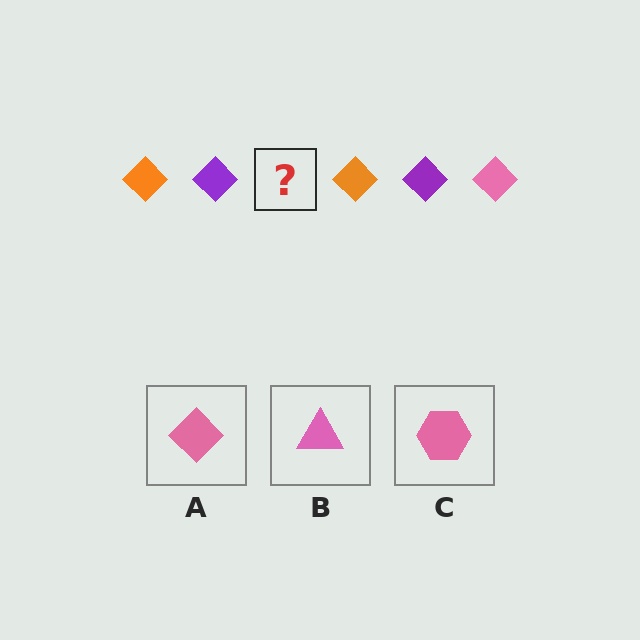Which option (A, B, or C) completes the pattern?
A.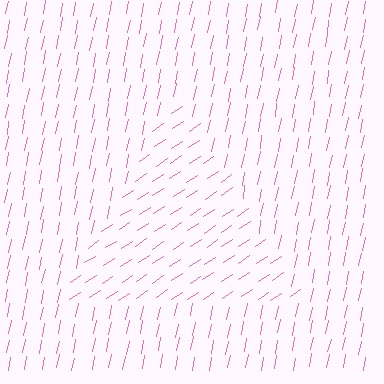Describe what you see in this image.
The image is filled with small pink line segments. A triangle region in the image has lines oriented differently from the surrounding lines, creating a visible texture boundary.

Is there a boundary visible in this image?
Yes, there is a texture boundary formed by a change in line orientation.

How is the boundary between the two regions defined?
The boundary is defined purely by a change in line orientation (approximately 45 degrees difference). All lines are the same color and thickness.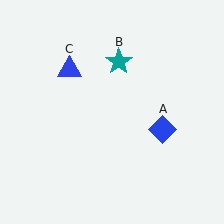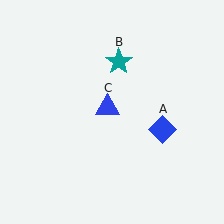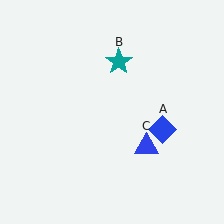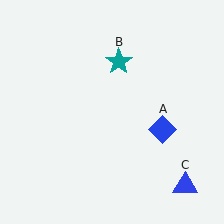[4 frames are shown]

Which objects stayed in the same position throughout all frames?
Blue diamond (object A) and teal star (object B) remained stationary.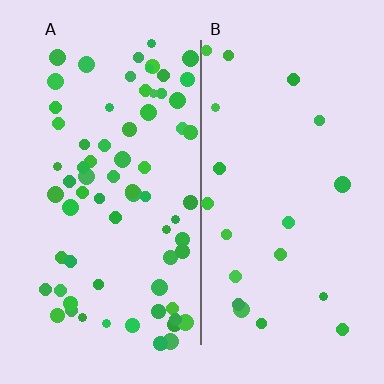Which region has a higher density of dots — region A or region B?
A (the left).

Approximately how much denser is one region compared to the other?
Approximately 3.4× — region A over region B.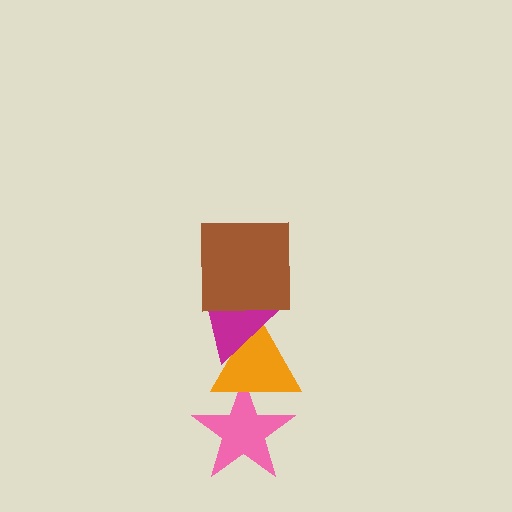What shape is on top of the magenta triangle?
The brown square is on top of the magenta triangle.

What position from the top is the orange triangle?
The orange triangle is 3rd from the top.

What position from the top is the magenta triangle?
The magenta triangle is 2nd from the top.